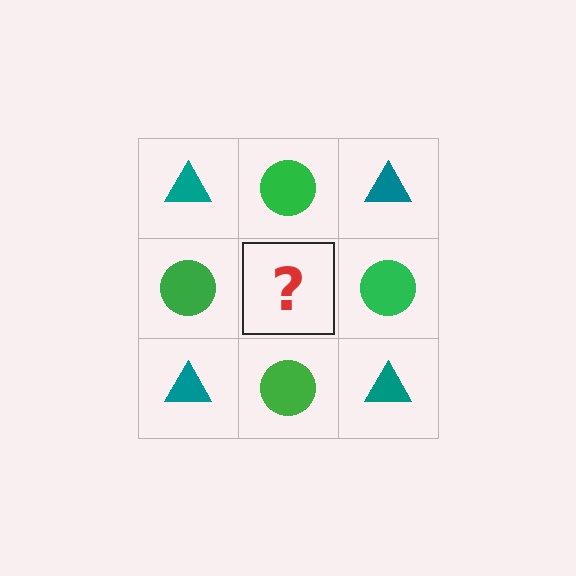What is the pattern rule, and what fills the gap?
The rule is that it alternates teal triangle and green circle in a checkerboard pattern. The gap should be filled with a teal triangle.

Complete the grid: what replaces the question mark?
The question mark should be replaced with a teal triangle.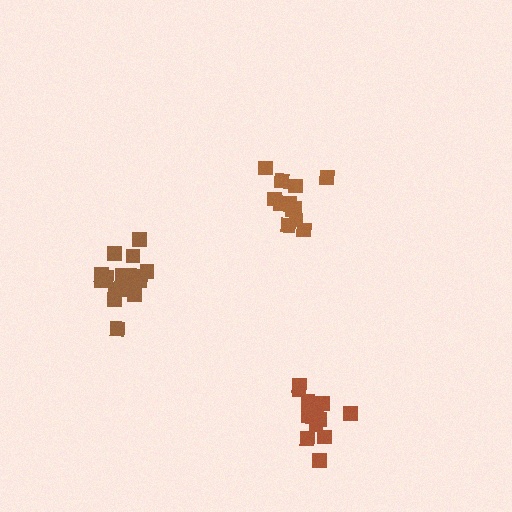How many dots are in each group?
Group 1: 18 dots, Group 2: 14 dots, Group 3: 13 dots (45 total).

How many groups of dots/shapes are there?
There are 3 groups.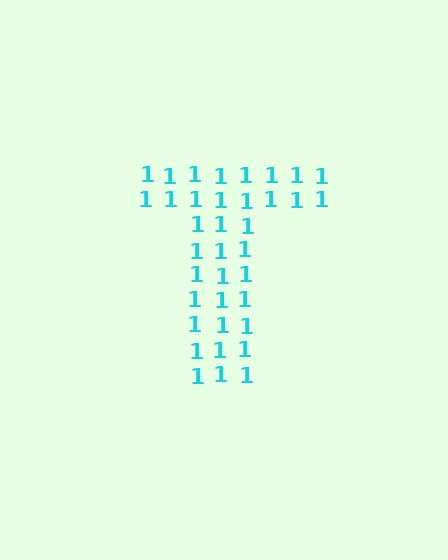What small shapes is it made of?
It is made of small digit 1's.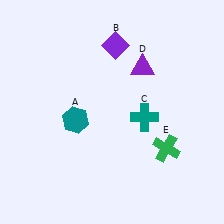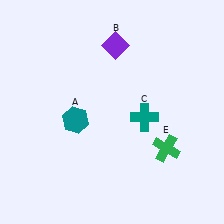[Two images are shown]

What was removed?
The purple triangle (D) was removed in Image 2.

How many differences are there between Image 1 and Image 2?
There is 1 difference between the two images.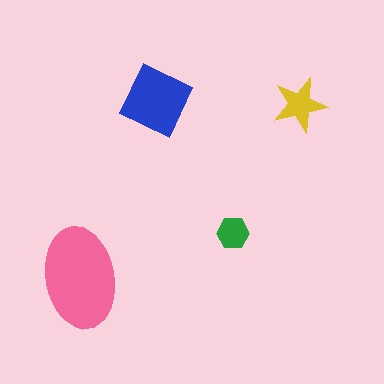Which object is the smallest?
The green hexagon.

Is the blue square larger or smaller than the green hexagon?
Larger.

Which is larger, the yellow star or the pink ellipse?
The pink ellipse.